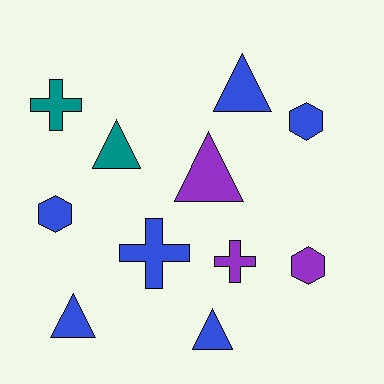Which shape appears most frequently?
Triangle, with 5 objects.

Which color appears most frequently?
Blue, with 6 objects.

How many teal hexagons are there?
There are no teal hexagons.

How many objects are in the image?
There are 11 objects.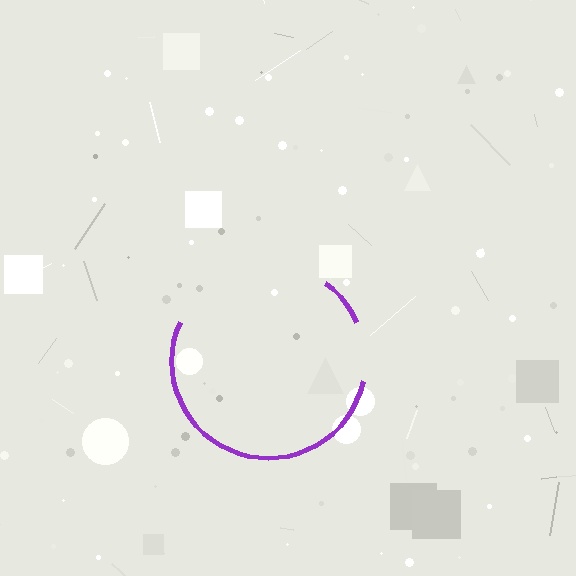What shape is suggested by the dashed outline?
The dashed outline suggests a circle.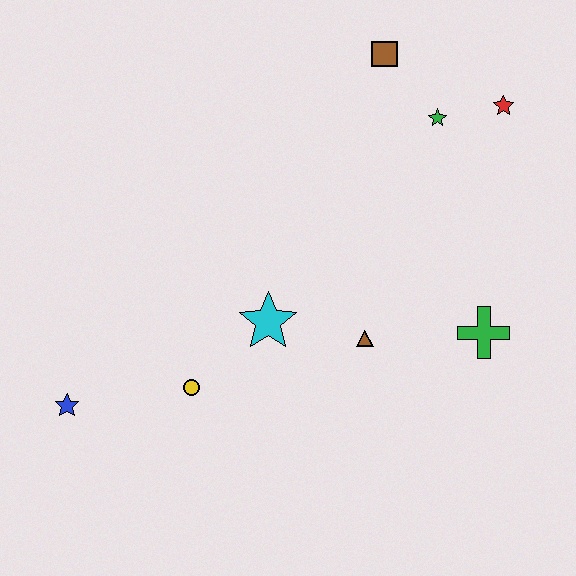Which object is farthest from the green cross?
The blue star is farthest from the green cross.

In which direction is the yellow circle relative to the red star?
The yellow circle is to the left of the red star.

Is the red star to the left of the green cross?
No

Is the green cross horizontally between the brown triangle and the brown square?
No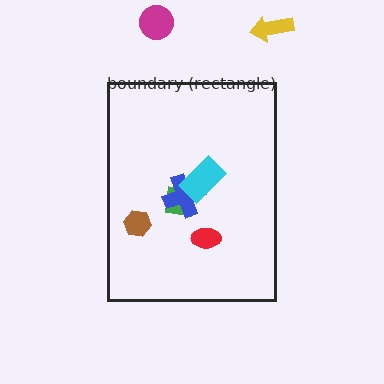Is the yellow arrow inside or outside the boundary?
Outside.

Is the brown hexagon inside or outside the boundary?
Inside.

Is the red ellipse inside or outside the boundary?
Inside.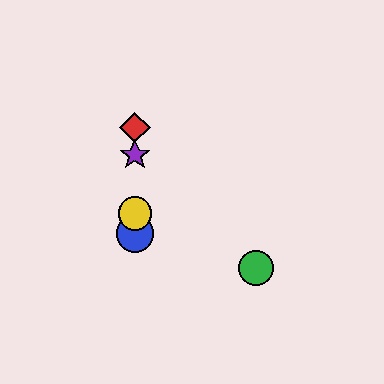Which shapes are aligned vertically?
The red diamond, the blue circle, the yellow circle, the purple star are aligned vertically.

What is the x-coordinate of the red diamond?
The red diamond is at x≈135.